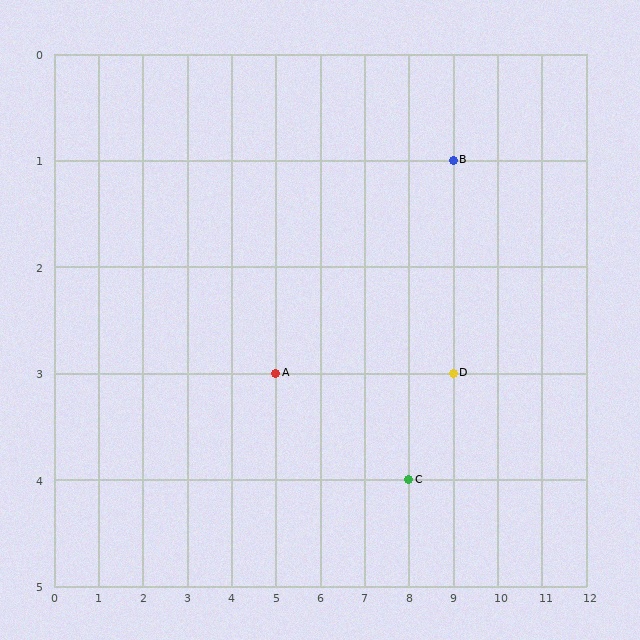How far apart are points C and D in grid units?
Points C and D are 1 column and 1 row apart (about 1.4 grid units diagonally).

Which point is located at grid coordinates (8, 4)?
Point C is at (8, 4).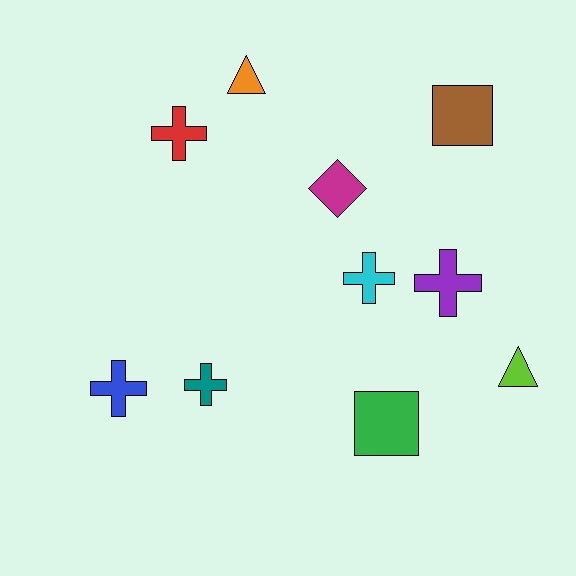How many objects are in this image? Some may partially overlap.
There are 10 objects.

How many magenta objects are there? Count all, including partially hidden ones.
There is 1 magenta object.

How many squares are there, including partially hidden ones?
There are 2 squares.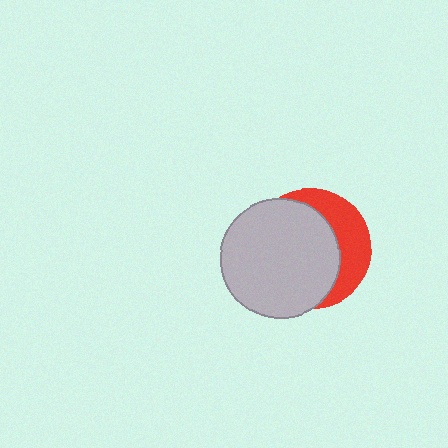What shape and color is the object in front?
The object in front is a light gray circle.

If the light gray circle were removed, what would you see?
You would see the complete red circle.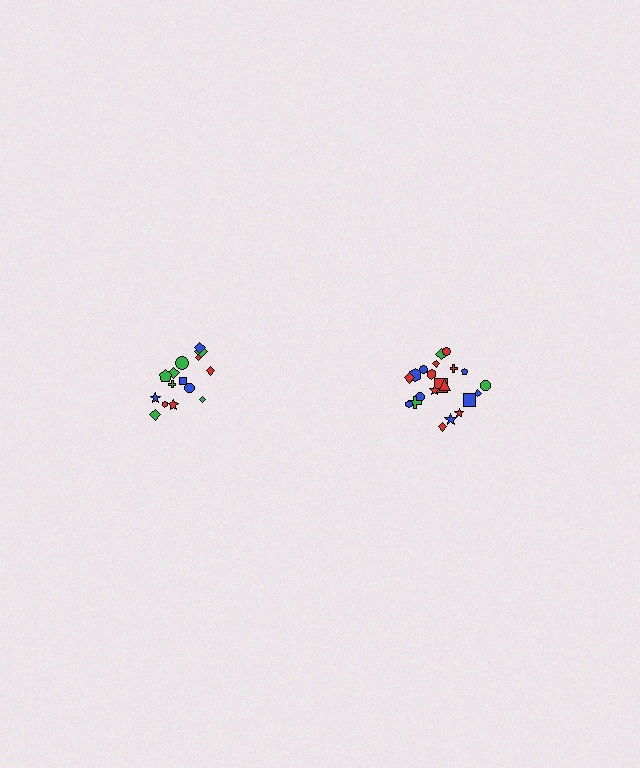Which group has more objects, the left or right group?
The right group.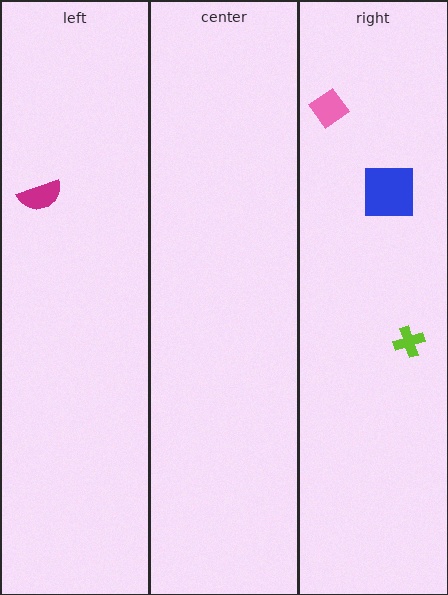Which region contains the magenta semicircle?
The left region.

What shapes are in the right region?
The pink diamond, the blue square, the lime cross.